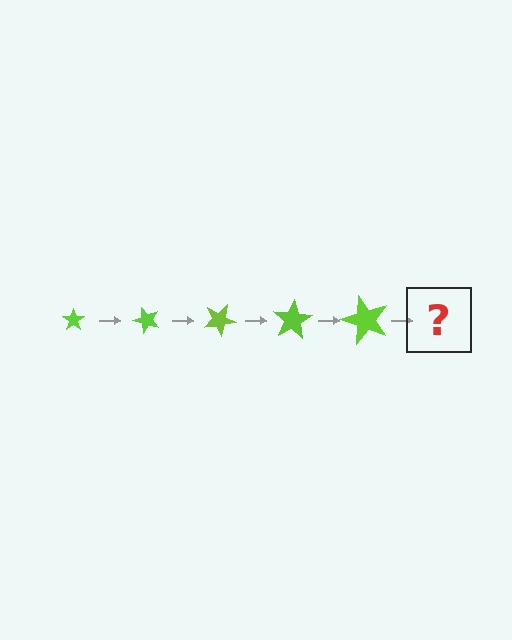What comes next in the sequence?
The next element should be a star, larger than the previous one and rotated 250 degrees from the start.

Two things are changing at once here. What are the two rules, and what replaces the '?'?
The two rules are that the star grows larger each step and it rotates 50 degrees each step. The '?' should be a star, larger than the previous one and rotated 250 degrees from the start.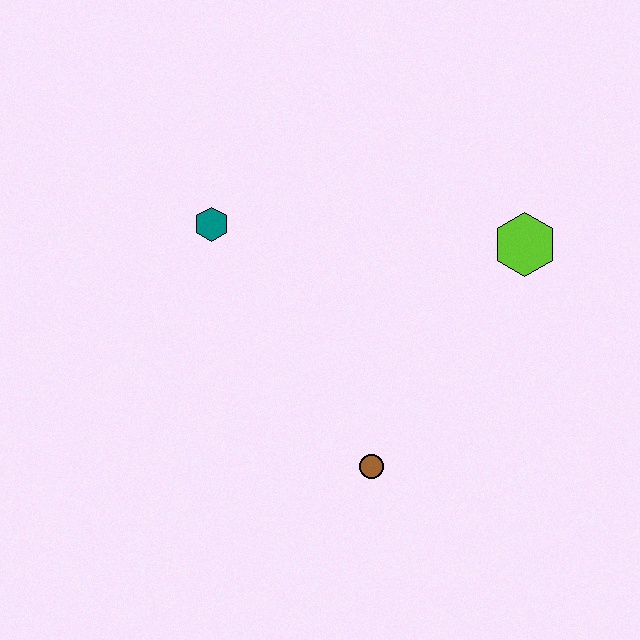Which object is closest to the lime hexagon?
The brown circle is closest to the lime hexagon.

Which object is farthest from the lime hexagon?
The teal hexagon is farthest from the lime hexagon.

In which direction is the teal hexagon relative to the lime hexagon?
The teal hexagon is to the left of the lime hexagon.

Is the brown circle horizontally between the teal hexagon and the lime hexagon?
Yes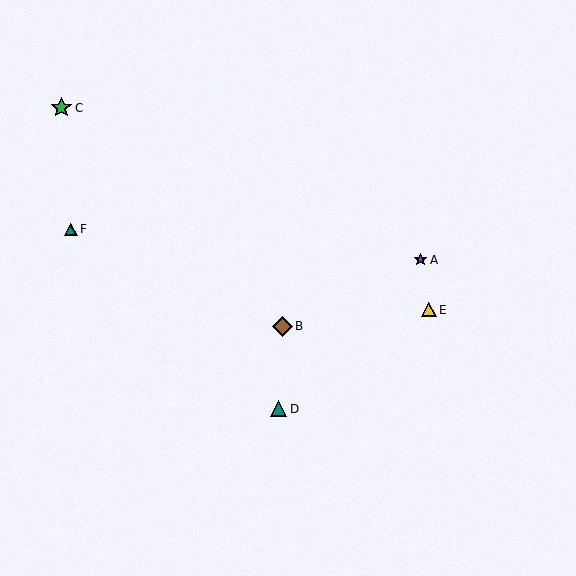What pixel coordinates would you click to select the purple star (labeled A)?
Click at (420, 260) to select the purple star A.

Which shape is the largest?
The green star (labeled C) is the largest.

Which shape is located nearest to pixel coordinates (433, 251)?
The purple star (labeled A) at (420, 260) is nearest to that location.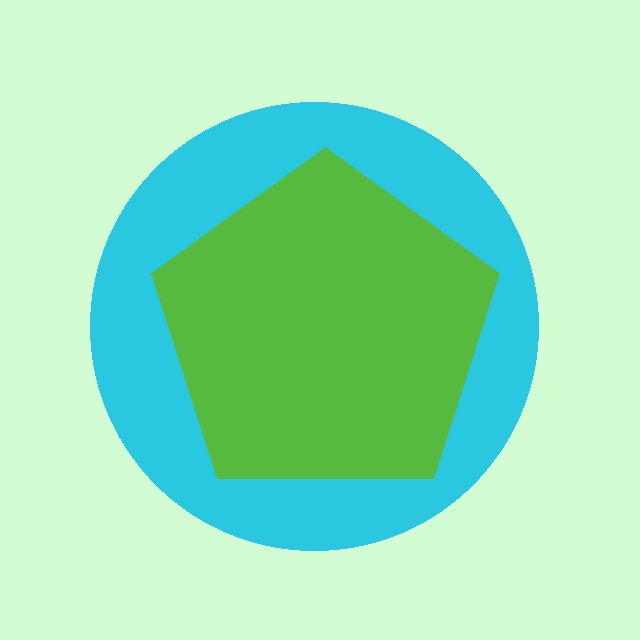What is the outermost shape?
The cyan circle.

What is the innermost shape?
The lime pentagon.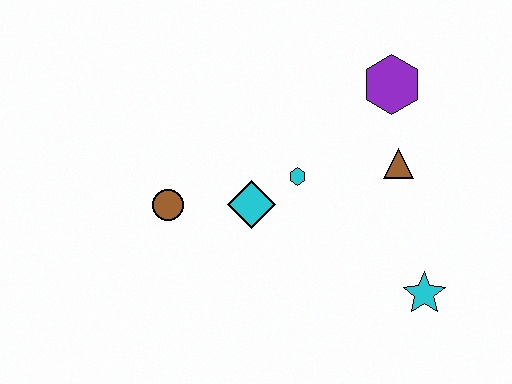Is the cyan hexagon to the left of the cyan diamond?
No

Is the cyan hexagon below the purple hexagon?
Yes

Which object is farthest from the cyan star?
The brown circle is farthest from the cyan star.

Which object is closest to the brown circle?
The cyan diamond is closest to the brown circle.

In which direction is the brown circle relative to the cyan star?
The brown circle is to the left of the cyan star.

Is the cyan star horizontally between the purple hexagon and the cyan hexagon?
No